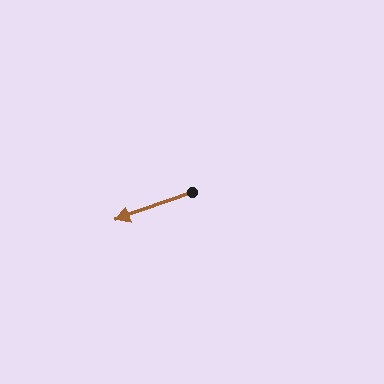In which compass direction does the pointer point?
West.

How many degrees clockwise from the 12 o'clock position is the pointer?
Approximately 250 degrees.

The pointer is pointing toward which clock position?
Roughly 8 o'clock.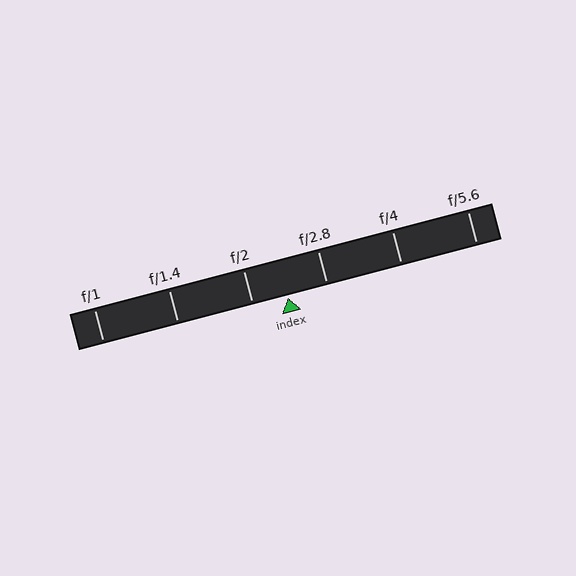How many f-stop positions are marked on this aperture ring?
There are 6 f-stop positions marked.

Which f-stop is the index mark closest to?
The index mark is closest to f/2.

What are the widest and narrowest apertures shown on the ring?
The widest aperture shown is f/1 and the narrowest is f/5.6.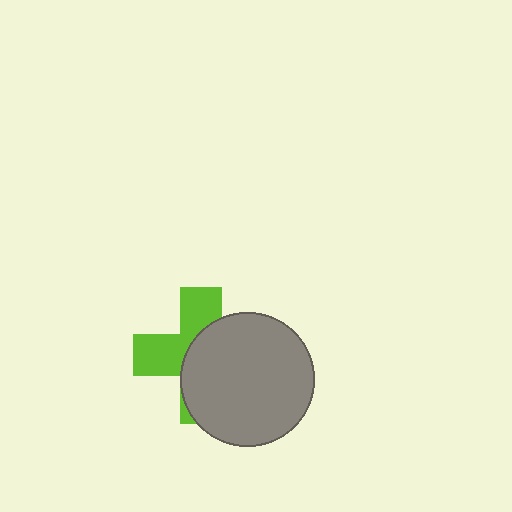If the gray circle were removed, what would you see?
You would see the complete lime cross.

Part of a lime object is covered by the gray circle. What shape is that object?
It is a cross.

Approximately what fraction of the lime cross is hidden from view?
Roughly 57% of the lime cross is hidden behind the gray circle.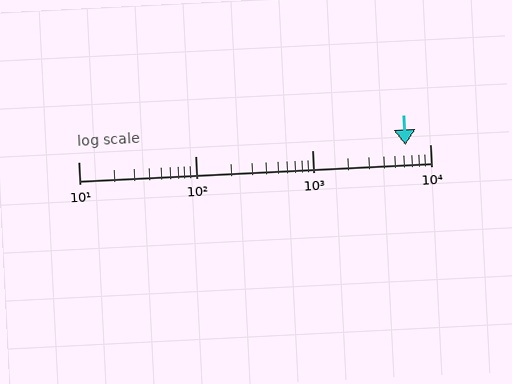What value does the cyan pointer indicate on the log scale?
The pointer indicates approximately 6200.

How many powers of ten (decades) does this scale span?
The scale spans 3 decades, from 10 to 10000.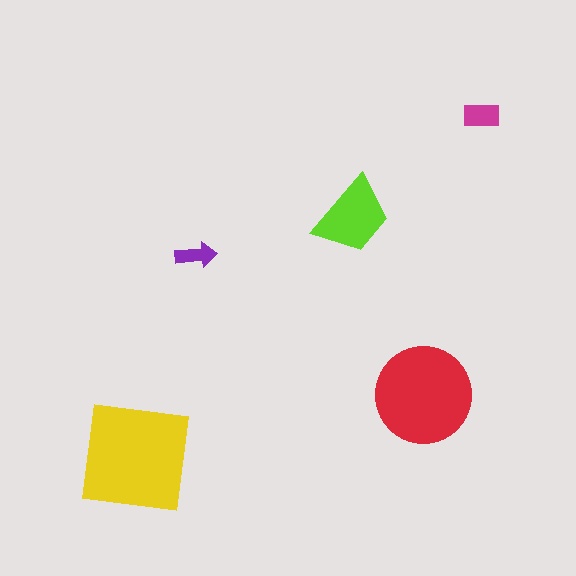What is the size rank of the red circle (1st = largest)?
2nd.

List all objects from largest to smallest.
The yellow square, the red circle, the lime trapezoid, the magenta rectangle, the purple arrow.